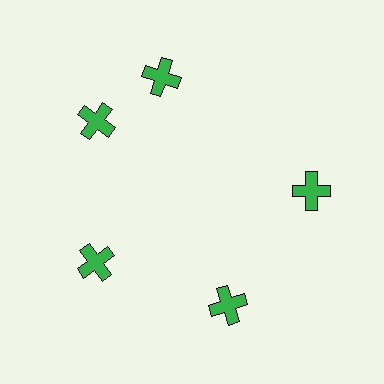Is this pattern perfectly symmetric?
No. The 5 green crosses are arranged in a ring, but one element near the 1 o'clock position is rotated out of alignment along the ring, breaking the 5-fold rotational symmetry.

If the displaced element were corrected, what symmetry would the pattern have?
It would have 5-fold rotational symmetry — the pattern would map onto itself every 72 degrees.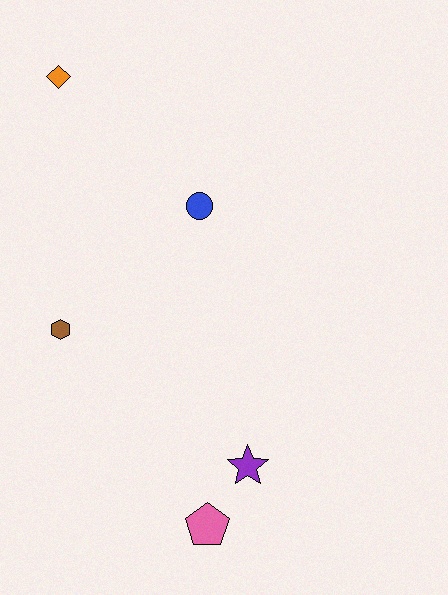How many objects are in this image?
There are 5 objects.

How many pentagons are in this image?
There is 1 pentagon.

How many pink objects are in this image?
There is 1 pink object.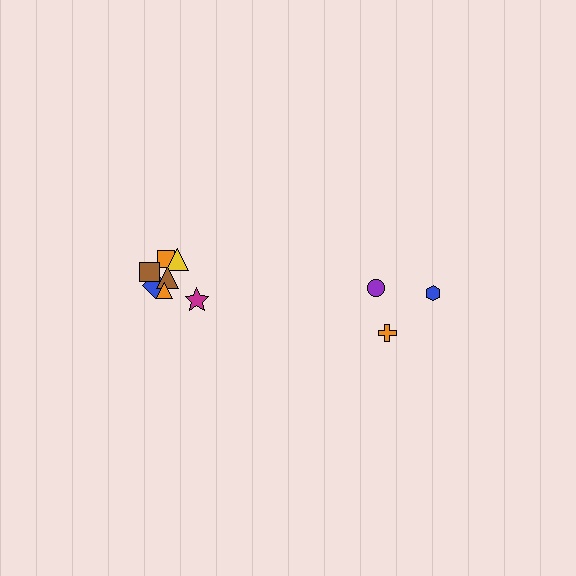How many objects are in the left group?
There are 7 objects.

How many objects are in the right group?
There are 3 objects.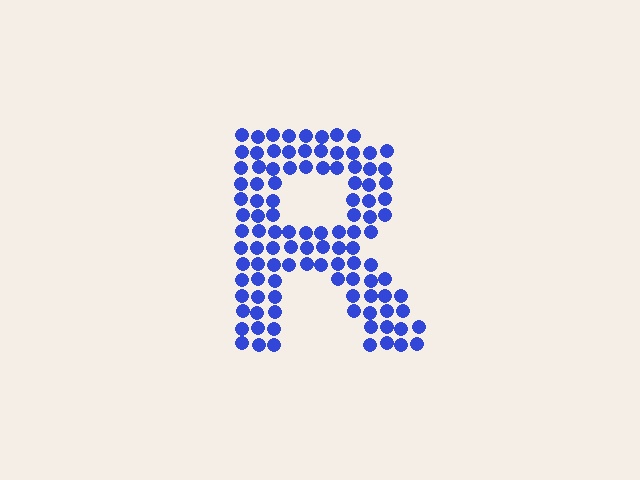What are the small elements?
The small elements are circles.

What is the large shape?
The large shape is the letter R.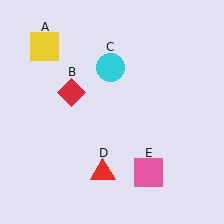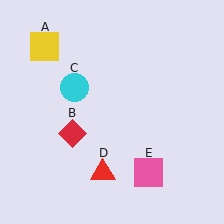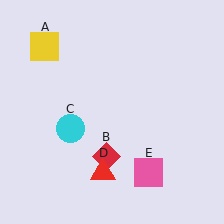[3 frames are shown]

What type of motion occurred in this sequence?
The red diamond (object B), cyan circle (object C) rotated counterclockwise around the center of the scene.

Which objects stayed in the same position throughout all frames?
Yellow square (object A) and red triangle (object D) and pink square (object E) remained stationary.